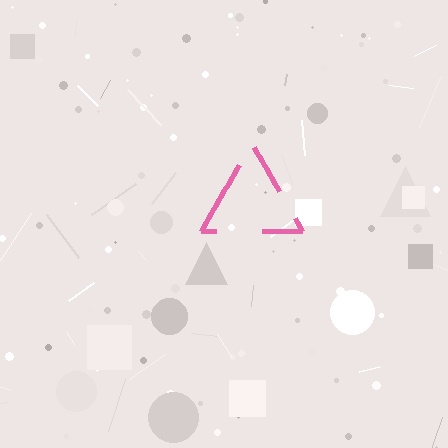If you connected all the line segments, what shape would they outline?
They would outline a triangle.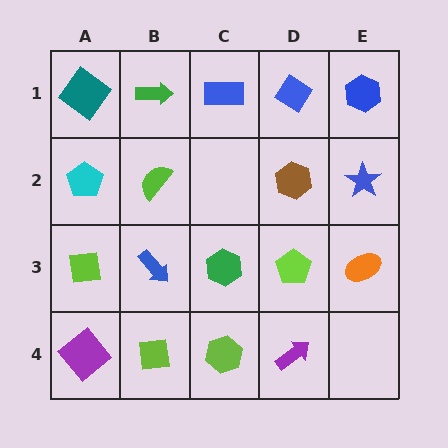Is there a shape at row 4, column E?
No, that cell is empty.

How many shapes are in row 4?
4 shapes.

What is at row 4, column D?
A purple arrow.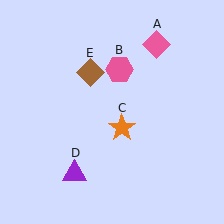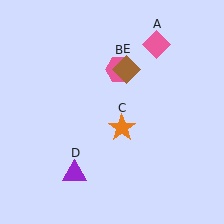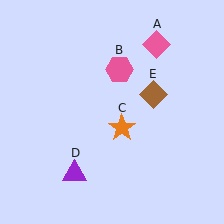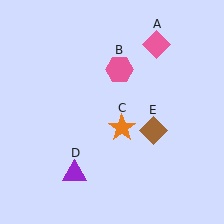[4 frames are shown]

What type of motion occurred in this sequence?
The brown diamond (object E) rotated clockwise around the center of the scene.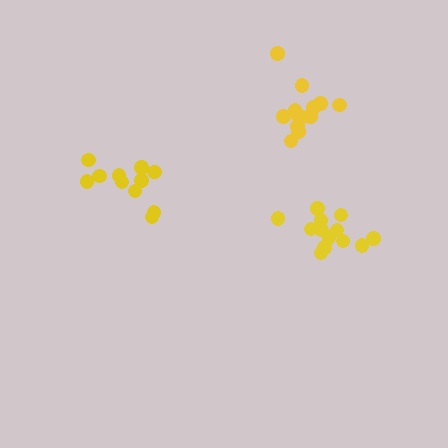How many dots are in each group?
Group 1: 11 dots, Group 2: 13 dots, Group 3: 13 dots (37 total).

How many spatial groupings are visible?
There are 3 spatial groupings.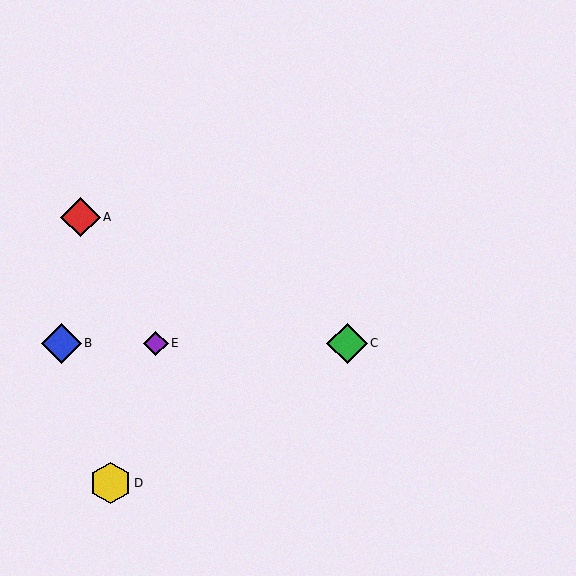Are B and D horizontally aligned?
No, B is at y≈343 and D is at y≈483.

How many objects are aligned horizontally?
3 objects (B, C, E) are aligned horizontally.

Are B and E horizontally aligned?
Yes, both are at y≈343.